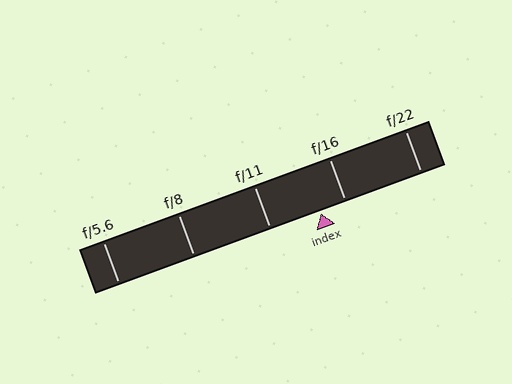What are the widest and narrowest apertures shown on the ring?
The widest aperture shown is f/5.6 and the narrowest is f/22.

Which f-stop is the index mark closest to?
The index mark is closest to f/16.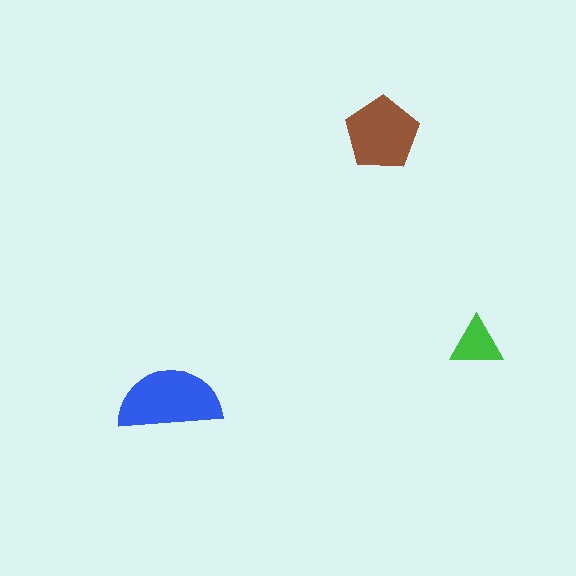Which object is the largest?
The blue semicircle.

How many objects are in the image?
There are 3 objects in the image.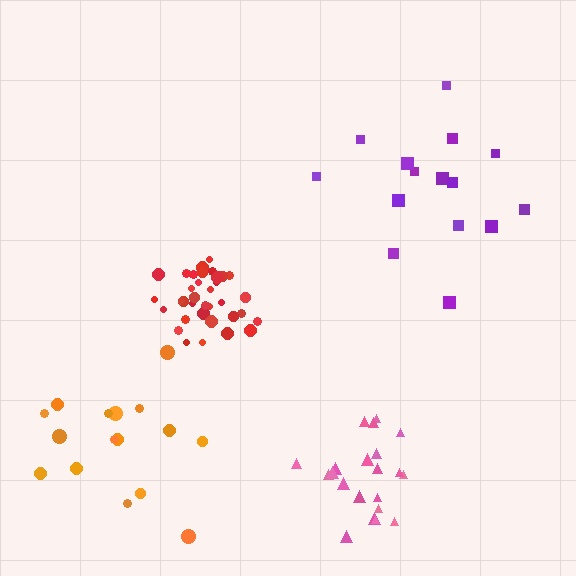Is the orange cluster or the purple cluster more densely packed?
Orange.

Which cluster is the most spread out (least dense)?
Purple.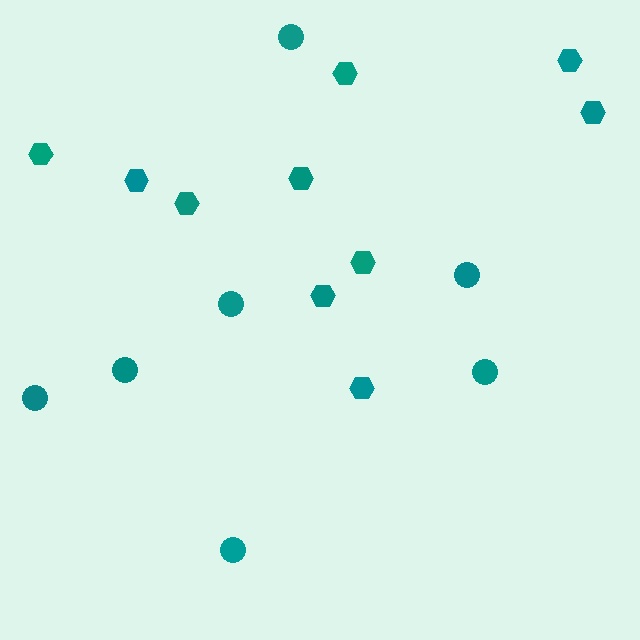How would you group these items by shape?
There are 2 groups: one group of circles (7) and one group of hexagons (10).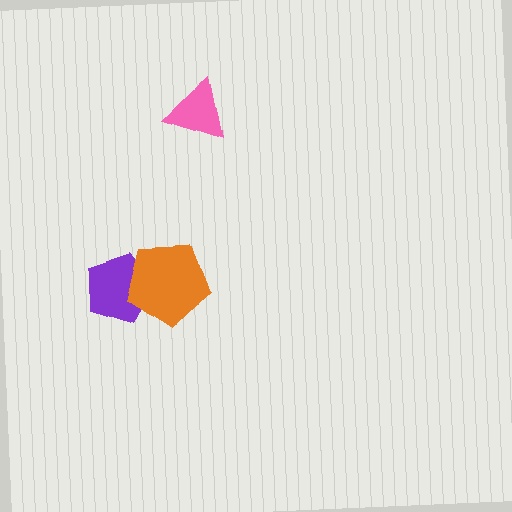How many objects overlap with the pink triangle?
0 objects overlap with the pink triangle.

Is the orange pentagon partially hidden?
No, no other shape covers it.